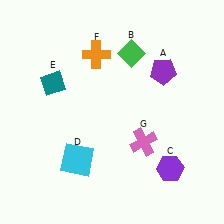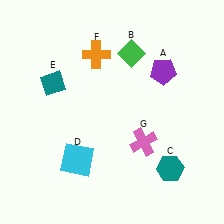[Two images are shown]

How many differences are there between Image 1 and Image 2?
There is 1 difference between the two images.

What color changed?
The hexagon (C) changed from purple in Image 1 to teal in Image 2.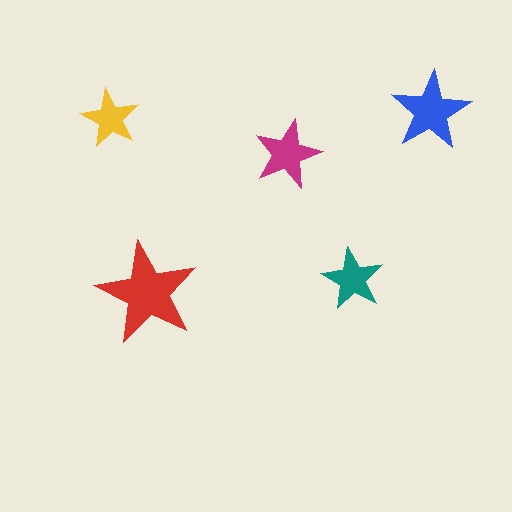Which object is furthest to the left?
The yellow star is leftmost.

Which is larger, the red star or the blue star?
The red one.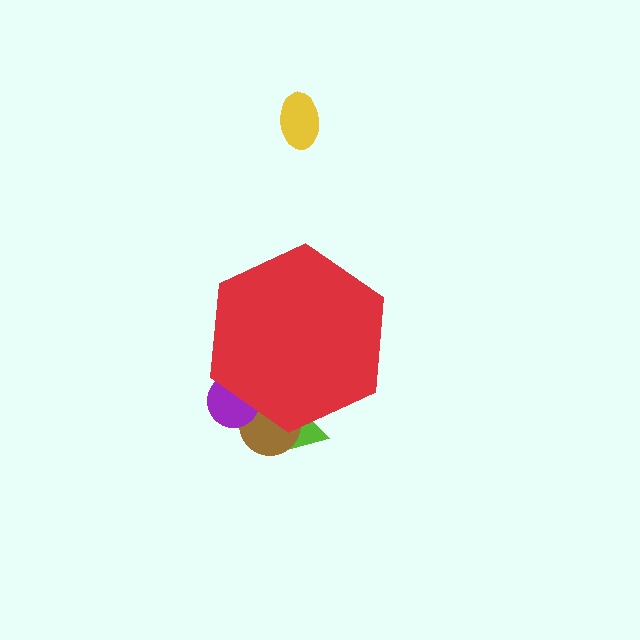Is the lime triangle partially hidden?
Yes, the lime triangle is partially hidden behind the red hexagon.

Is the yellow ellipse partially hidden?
No, the yellow ellipse is fully visible.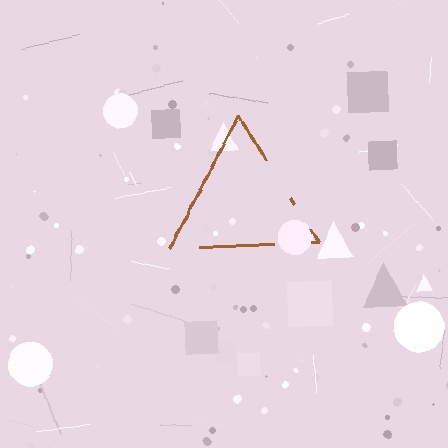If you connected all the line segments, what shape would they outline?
They would outline a triangle.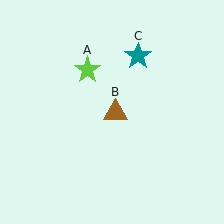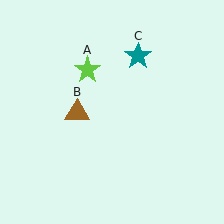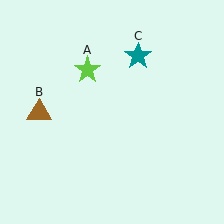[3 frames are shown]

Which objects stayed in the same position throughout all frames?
Lime star (object A) and teal star (object C) remained stationary.